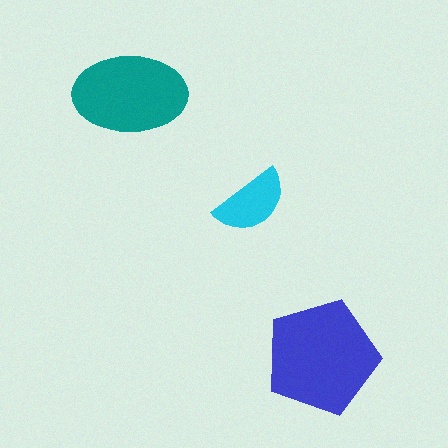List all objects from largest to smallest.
The blue pentagon, the teal ellipse, the cyan semicircle.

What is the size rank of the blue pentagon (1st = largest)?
1st.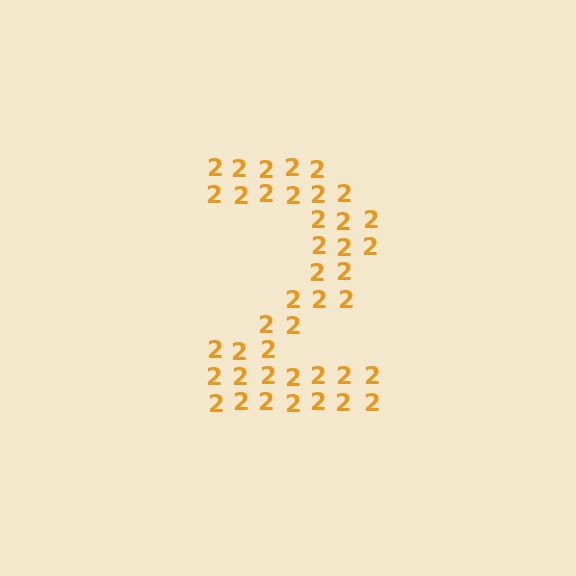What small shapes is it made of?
It is made of small digit 2's.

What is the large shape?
The large shape is the digit 2.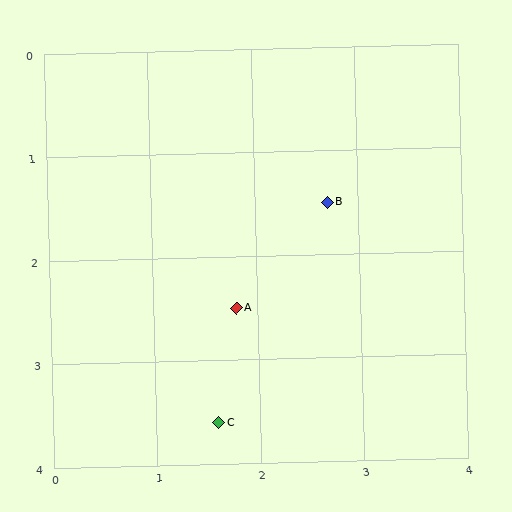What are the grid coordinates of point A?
Point A is at approximately (1.8, 2.5).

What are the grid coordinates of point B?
Point B is at approximately (2.7, 1.5).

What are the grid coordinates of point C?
Point C is at approximately (1.6, 3.6).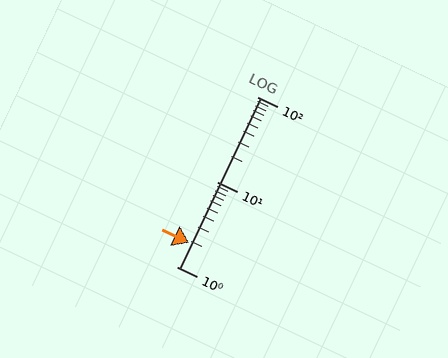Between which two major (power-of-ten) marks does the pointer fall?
The pointer is between 1 and 10.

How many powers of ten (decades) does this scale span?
The scale spans 2 decades, from 1 to 100.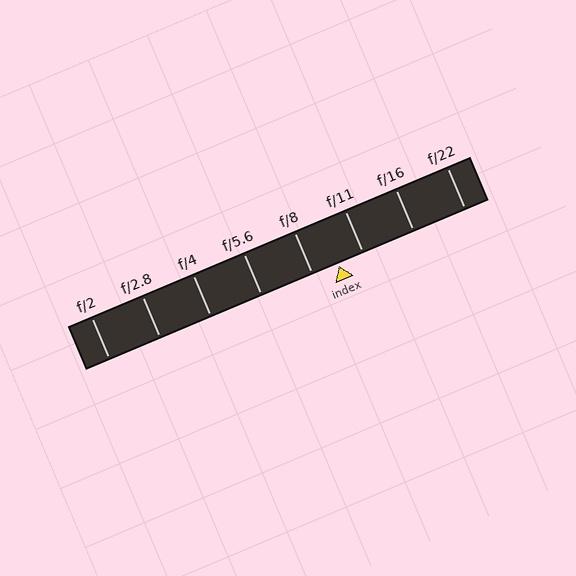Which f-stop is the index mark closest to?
The index mark is closest to f/11.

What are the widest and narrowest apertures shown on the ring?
The widest aperture shown is f/2 and the narrowest is f/22.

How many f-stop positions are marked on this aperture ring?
There are 8 f-stop positions marked.